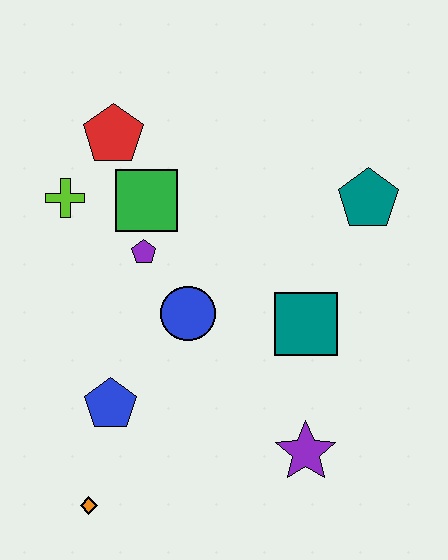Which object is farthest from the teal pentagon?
The orange diamond is farthest from the teal pentagon.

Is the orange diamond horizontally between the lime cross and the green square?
Yes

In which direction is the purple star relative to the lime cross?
The purple star is below the lime cross.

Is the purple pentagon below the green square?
Yes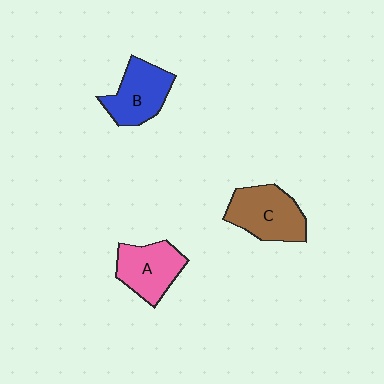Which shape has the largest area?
Shape C (brown).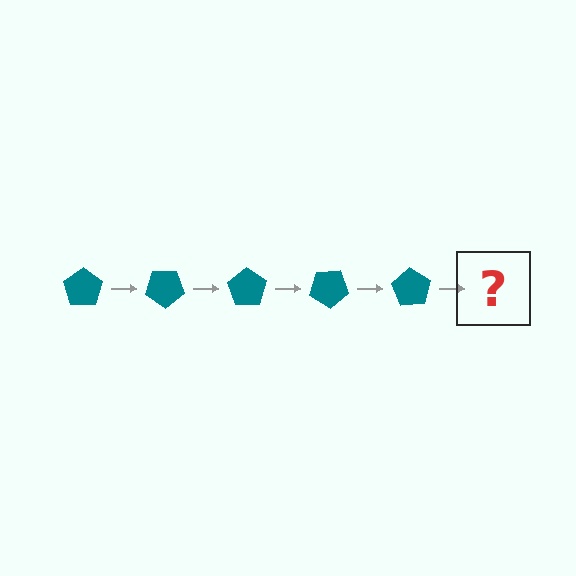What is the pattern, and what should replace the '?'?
The pattern is that the pentagon rotates 35 degrees each step. The '?' should be a teal pentagon rotated 175 degrees.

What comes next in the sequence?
The next element should be a teal pentagon rotated 175 degrees.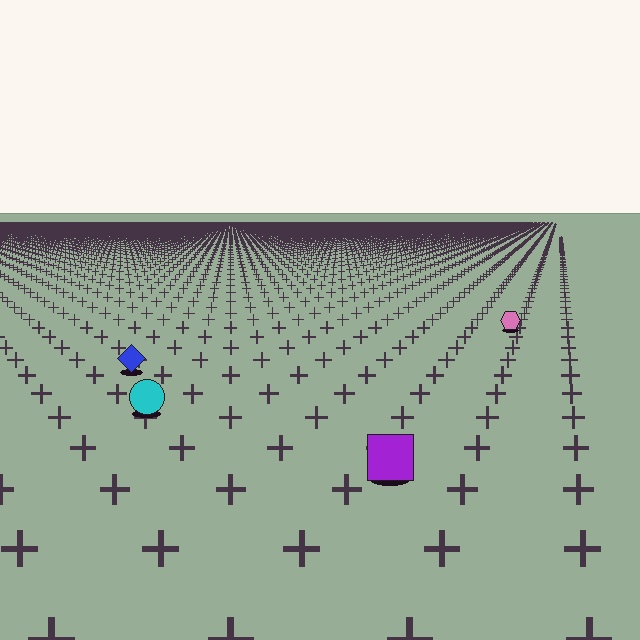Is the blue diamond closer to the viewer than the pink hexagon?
Yes. The blue diamond is closer — you can tell from the texture gradient: the ground texture is coarser near it.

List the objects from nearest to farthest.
From nearest to farthest: the purple square, the cyan circle, the blue diamond, the pink hexagon.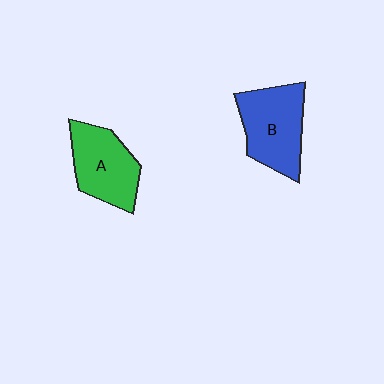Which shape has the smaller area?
Shape A (green).